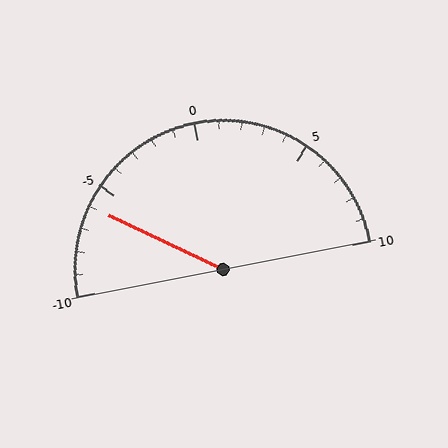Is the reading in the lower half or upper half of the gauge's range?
The reading is in the lower half of the range (-10 to 10).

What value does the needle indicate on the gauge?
The needle indicates approximately -6.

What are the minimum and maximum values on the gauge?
The gauge ranges from -10 to 10.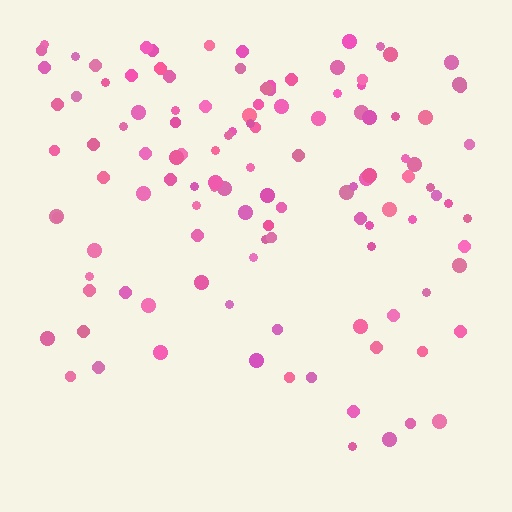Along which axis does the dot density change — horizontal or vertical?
Vertical.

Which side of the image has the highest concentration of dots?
The top.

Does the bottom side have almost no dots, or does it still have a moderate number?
Still a moderate number, just noticeably fewer than the top.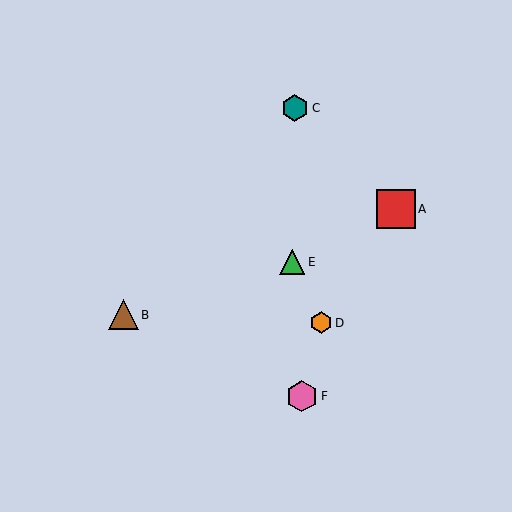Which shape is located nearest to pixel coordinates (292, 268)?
The green triangle (labeled E) at (292, 262) is nearest to that location.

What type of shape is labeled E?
Shape E is a green triangle.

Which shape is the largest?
The red square (labeled A) is the largest.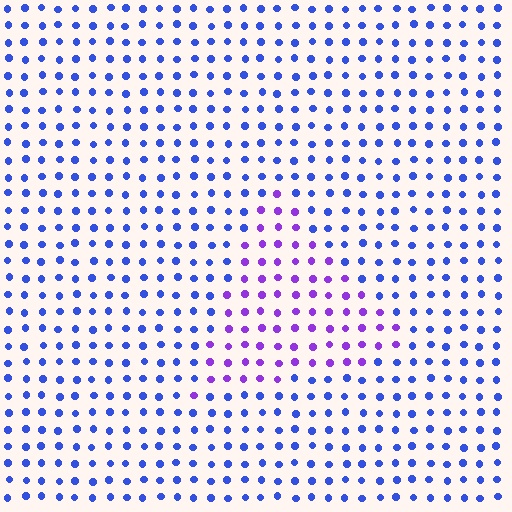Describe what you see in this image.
The image is filled with small blue elements in a uniform arrangement. A triangle-shaped region is visible where the elements are tinted to a slightly different hue, forming a subtle color boundary.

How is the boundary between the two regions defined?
The boundary is defined purely by a slight shift in hue (about 43 degrees). Spacing, size, and orientation are identical on both sides.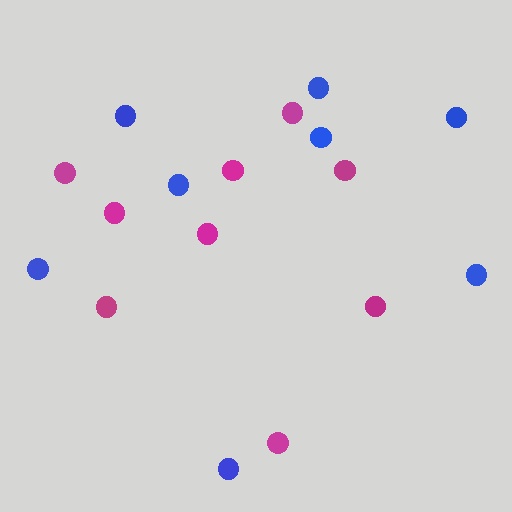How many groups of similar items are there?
There are 2 groups: one group of blue circles (8) and one group of magenta circles (9).